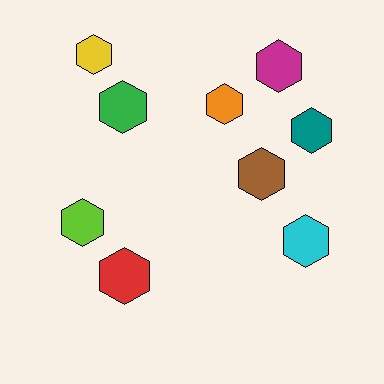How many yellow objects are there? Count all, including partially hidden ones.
There is 1 yellow object.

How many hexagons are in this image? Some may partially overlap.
There are 9 hexagons.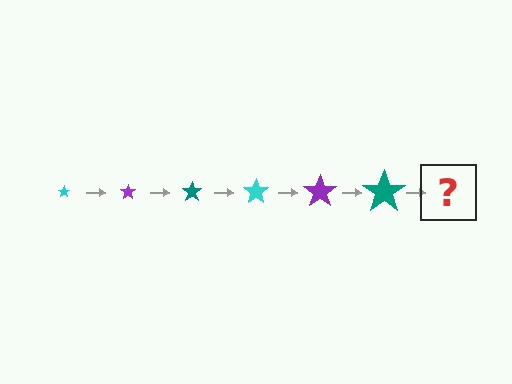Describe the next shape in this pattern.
It should be a cyan star, larger than the previous one.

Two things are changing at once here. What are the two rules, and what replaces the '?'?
The two rules are that the star grows larger each step and the color cycles through cyan, purple, and teal. The '?' should be a cyan star, larger than the previous one.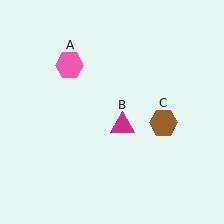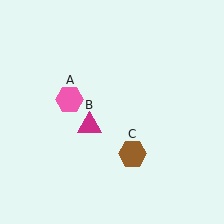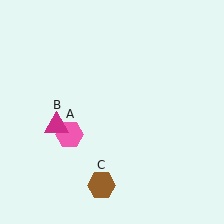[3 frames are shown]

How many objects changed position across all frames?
3 objects changed position: pink hexagon (object A), magenta triangle (object B), brown hexagon (object C).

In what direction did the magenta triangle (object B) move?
The magenta triangle (object B) moved left.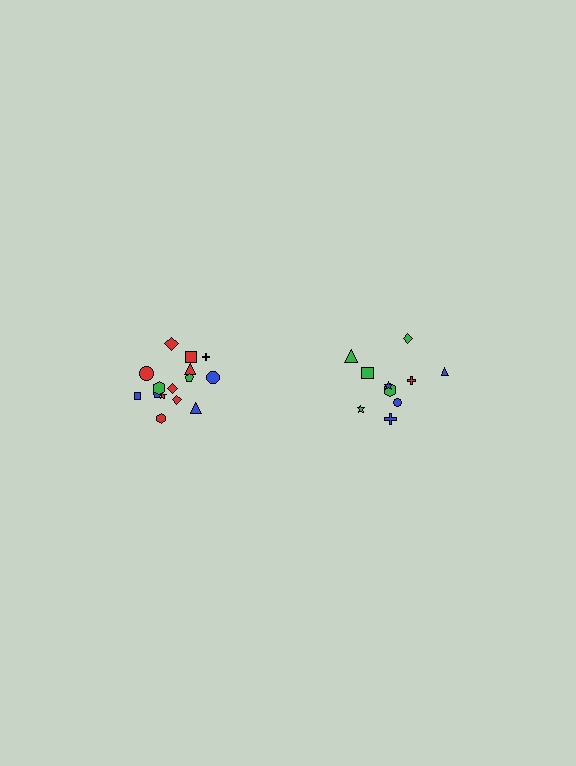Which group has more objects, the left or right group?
The left group.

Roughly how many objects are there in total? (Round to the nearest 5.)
Roughly 25 objects in total.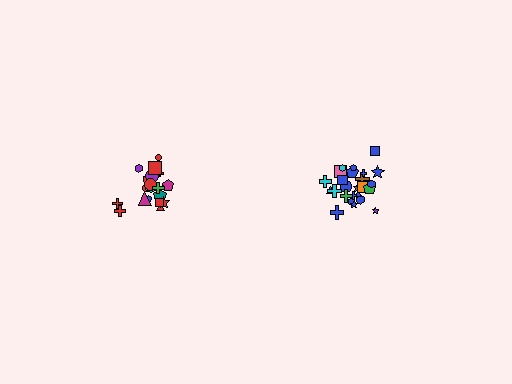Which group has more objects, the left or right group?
The right group.